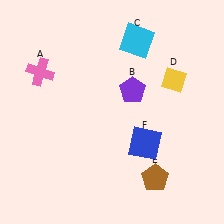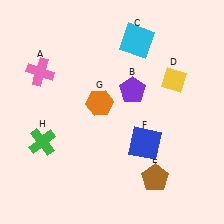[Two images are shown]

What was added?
An orange hexagon (G), a green cross (H) were added in Image 2.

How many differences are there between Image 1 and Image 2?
There are 2 differences between the two images.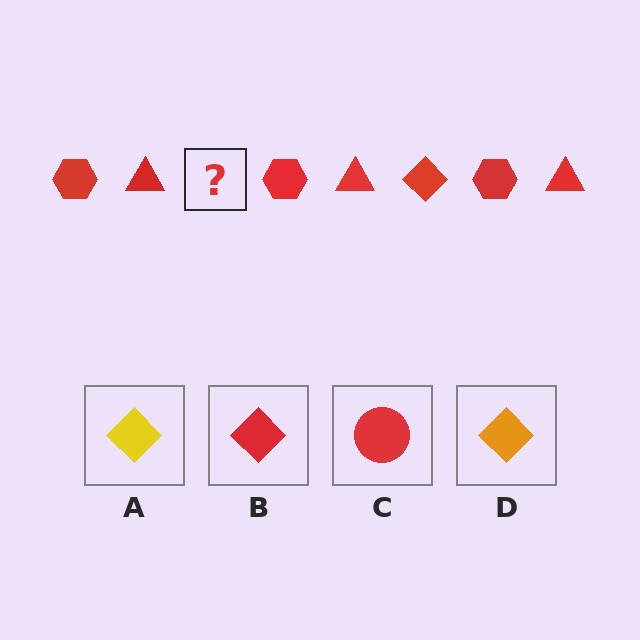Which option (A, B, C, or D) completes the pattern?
B.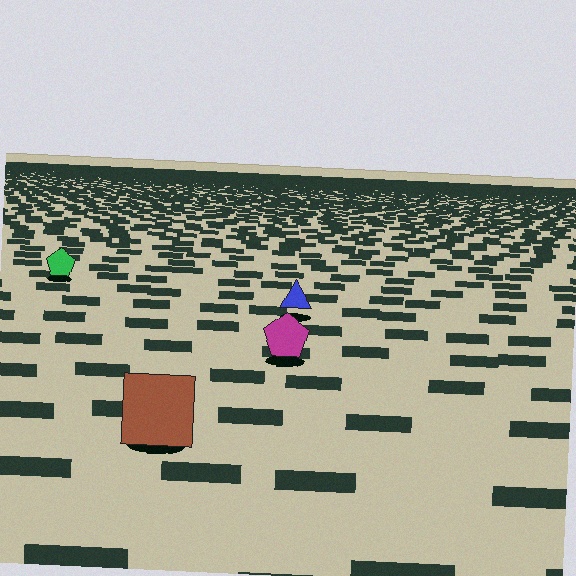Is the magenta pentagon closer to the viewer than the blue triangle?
Yes. The magenta pentagon is closer — you can tell from the texture gradient: the ground texture is coarser near it.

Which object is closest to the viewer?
The brown square is closest. The texture marks near it are larger and more spread out.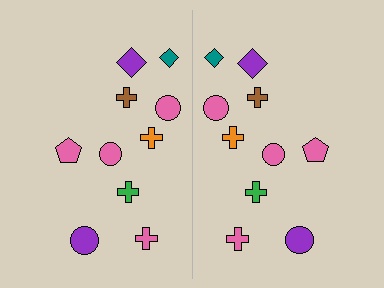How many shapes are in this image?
There are 20 shapes in this image.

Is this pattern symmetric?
Yes, this pattern has bilateral (reflection) symmetry.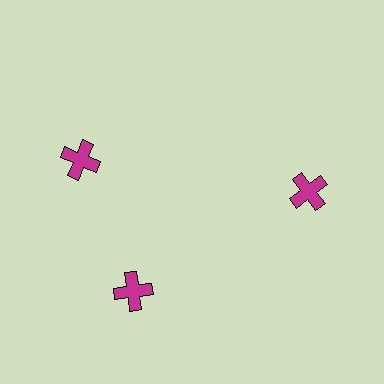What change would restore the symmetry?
The symmetry would be restored by rotating it back into even spacing with its neighbors so that all 3 crosses sit at equal angles and equal distance from the center.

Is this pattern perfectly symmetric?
No. The 3 magenta crosses are arranged in a ring, but one element near the 11 o'clock position is rotated out of alignment along the ring, breaking the 3-fold rotational symmetry.